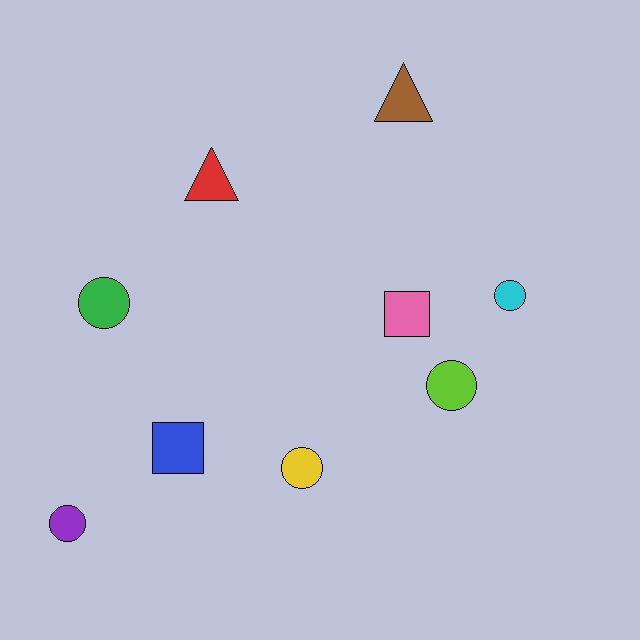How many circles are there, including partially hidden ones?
There are 5 circles.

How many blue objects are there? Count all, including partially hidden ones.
There is 1 blue object.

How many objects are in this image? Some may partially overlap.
There are 9 objects.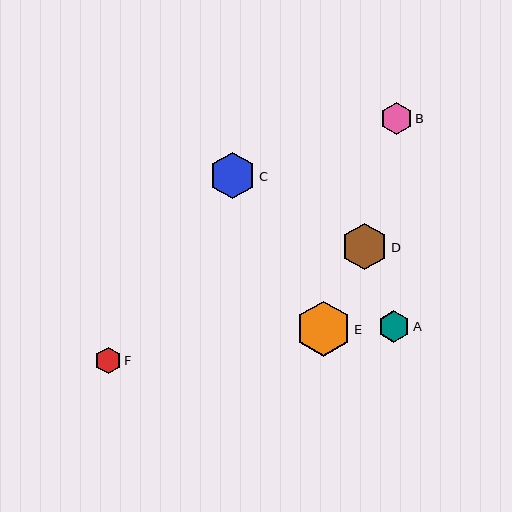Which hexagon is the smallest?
Hexagon F is the smallest with a size of approximately 26 pixels.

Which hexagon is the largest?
Hexagon E is the largest with a size of approximately 55 pixels.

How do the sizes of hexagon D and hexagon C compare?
Hexagon D and hexagon C are approximately the same size.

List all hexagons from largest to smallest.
From largest to smallest: E, D, C, A, B, F.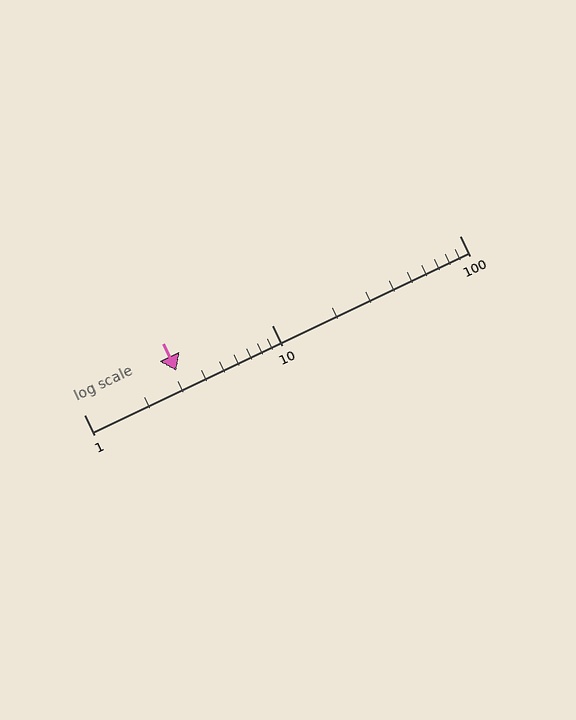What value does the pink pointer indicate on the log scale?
The pointer indicates approximately 3.1.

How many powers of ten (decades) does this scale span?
The scale spans 2 decades, from 1 to 100.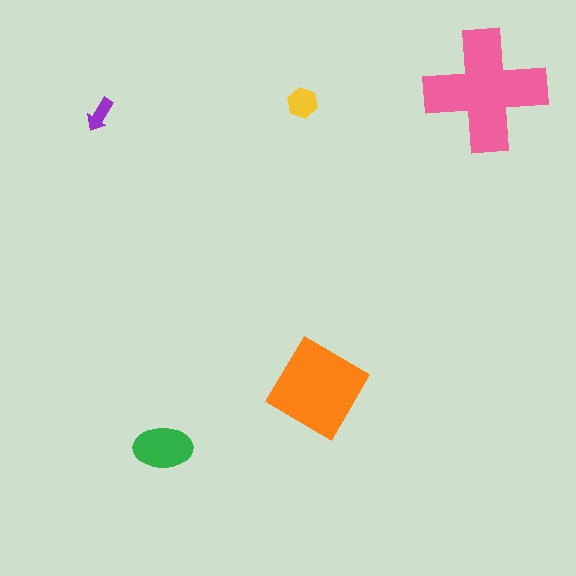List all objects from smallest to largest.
The purple arrow, the yellow hexagon, the green ellipse, the orange diamond, the pink cross.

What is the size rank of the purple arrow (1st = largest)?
5th.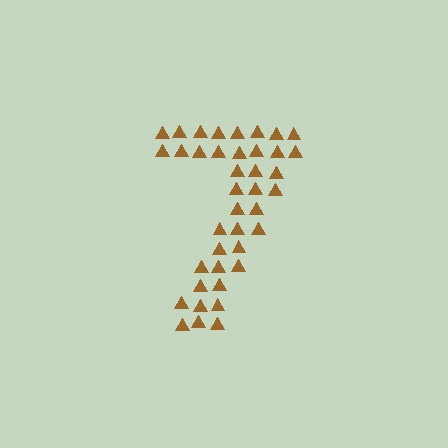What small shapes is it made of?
It is made of small triangles.